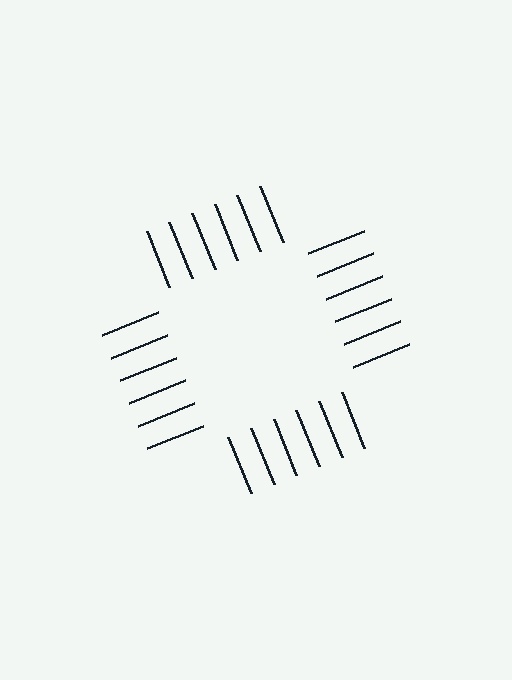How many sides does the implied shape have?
4 sides — the line-ends trace a square.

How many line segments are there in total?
24 — 6 along each of the 4 edges.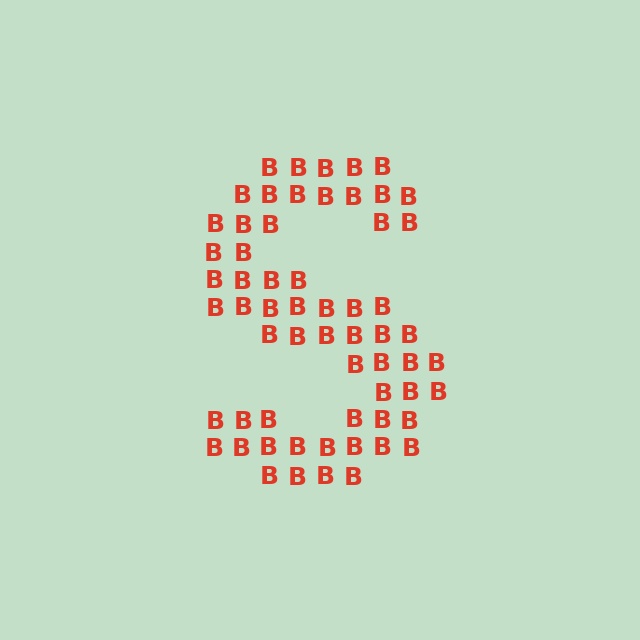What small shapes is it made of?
It is made of small letter B's.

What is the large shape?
The large shape is the letter S.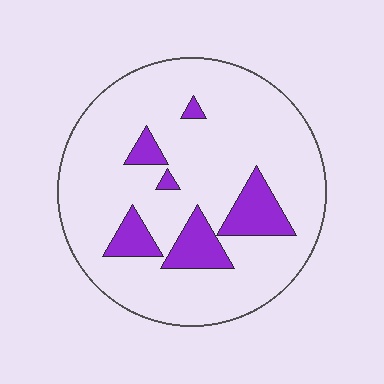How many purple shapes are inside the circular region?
6.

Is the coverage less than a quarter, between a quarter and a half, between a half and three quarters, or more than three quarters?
Less than a quarter.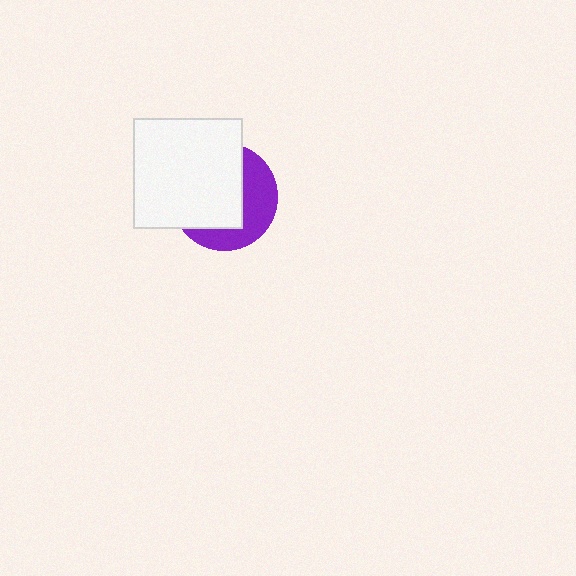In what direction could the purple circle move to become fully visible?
The purple circle could move toward the lower-right. That would shift it out from behind the white square entirely.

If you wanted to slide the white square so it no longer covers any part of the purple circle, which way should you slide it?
Slide it toward the upper-left — that is the most direct way to separate the two shapes.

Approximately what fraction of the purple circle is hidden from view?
Roughly 61% of the purple circle is hidden behind the white square.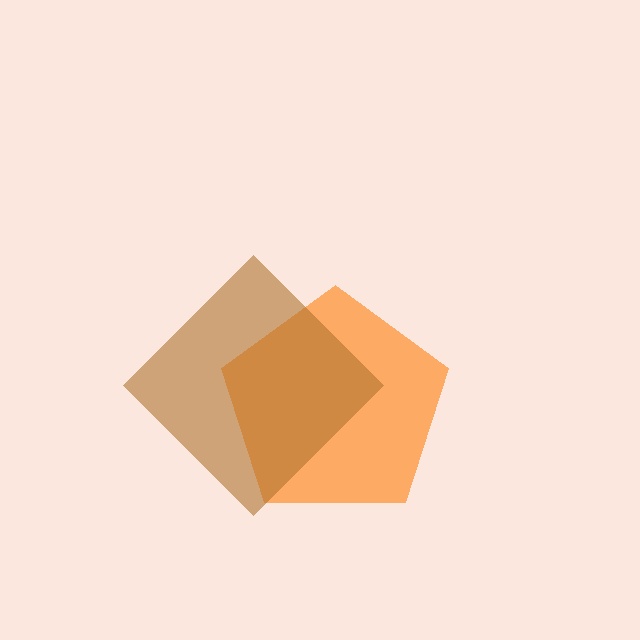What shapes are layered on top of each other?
The layered shapes are: an orange pentagon, a brown diamond.